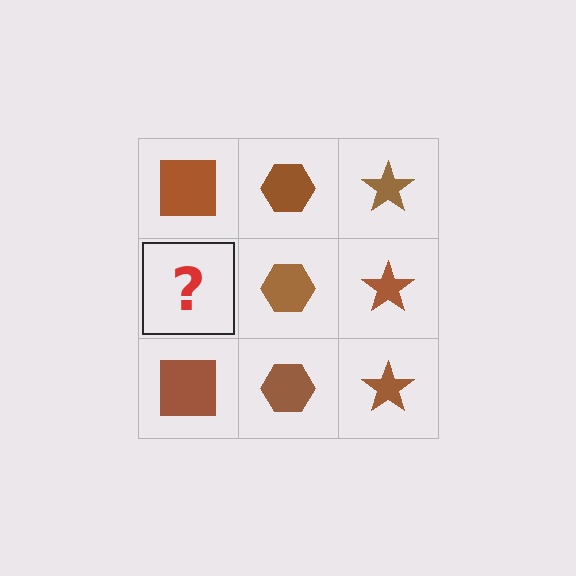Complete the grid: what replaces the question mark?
The question mark should be replaced with a brown square.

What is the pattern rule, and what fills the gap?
The rule is that each column has a consistent shape. The gap should be filled with a brown square.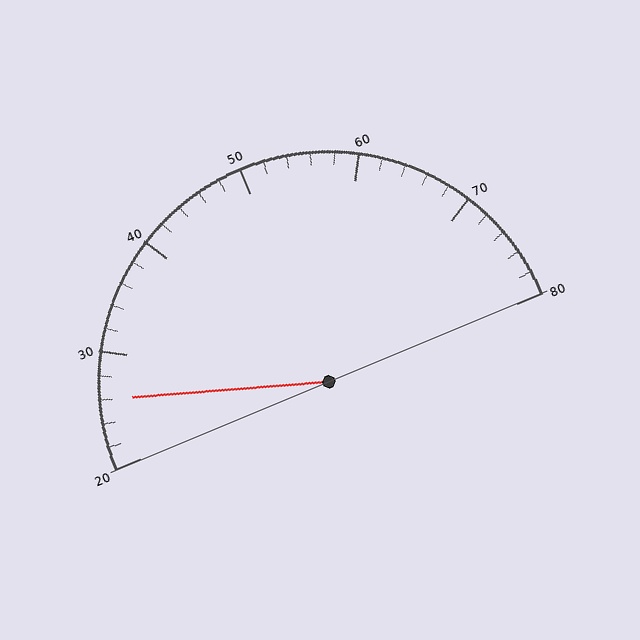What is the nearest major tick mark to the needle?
The nearest major tick mark is 30.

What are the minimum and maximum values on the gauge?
The gauge ranges from 20 to 80.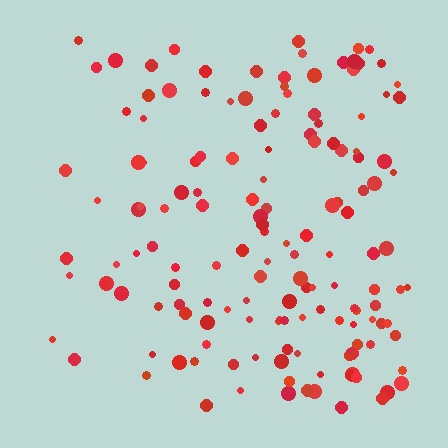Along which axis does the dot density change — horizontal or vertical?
Horizontal.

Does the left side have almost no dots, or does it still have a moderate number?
Still a moderate number, just noticeably fewer than the right.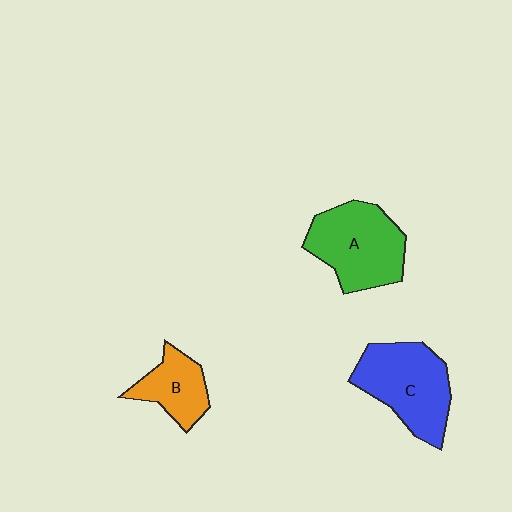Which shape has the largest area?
Shape C (blue).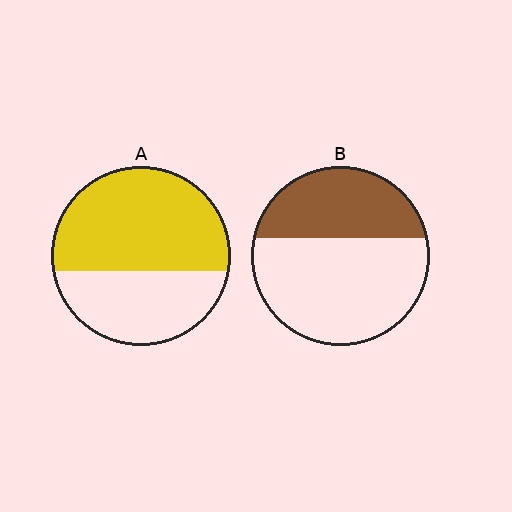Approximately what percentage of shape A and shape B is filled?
A is approximately 60% and B is approximately 35%.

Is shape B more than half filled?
No.